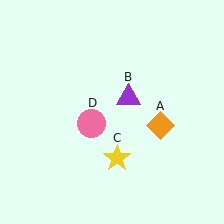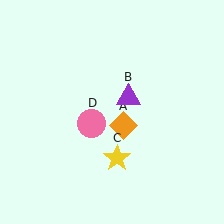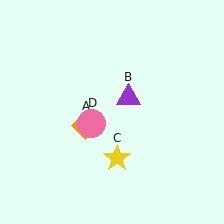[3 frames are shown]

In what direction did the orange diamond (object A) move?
The orange diamond (object A) moved left.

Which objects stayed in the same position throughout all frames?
Purple triangle (object B) and yellow star (object C) and pink circle (object D) remained stationary.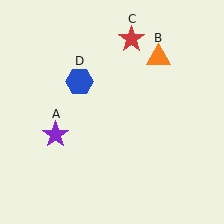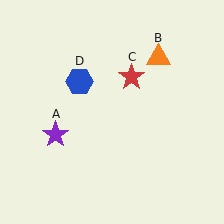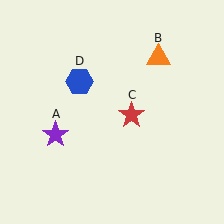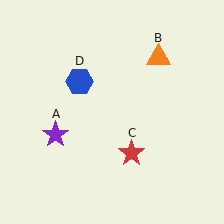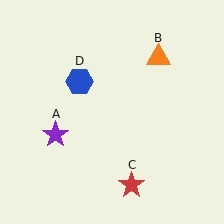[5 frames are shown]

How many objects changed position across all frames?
1 object changed position: red star (object C).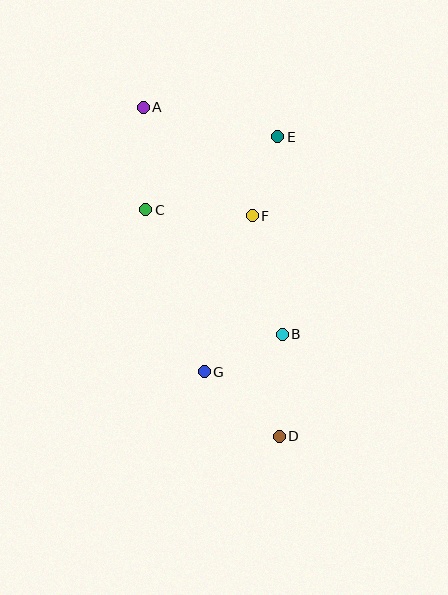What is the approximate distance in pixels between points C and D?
The distance between C and D is approximately 263 pixels.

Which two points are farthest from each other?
Points A and D are farthest from each other.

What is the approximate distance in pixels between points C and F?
The distance between C and F is approximately 106 pixels.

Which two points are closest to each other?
Points E and F are closest to each other.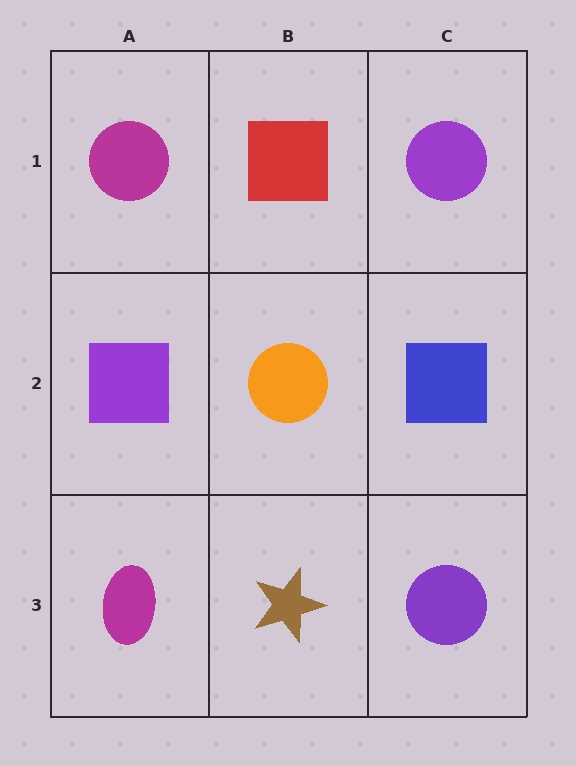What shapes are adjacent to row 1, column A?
A purple square (row 2, column A), a red square (row 1, column B).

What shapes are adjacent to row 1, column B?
An orange circle (row 2, column B), a magenta circle (row 1, column A), a purple circle (row 1, column C).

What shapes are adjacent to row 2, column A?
A magenta circle (row 1, column A), a magenta ellipse (row 3, column A), an orange circle (row 2, column B).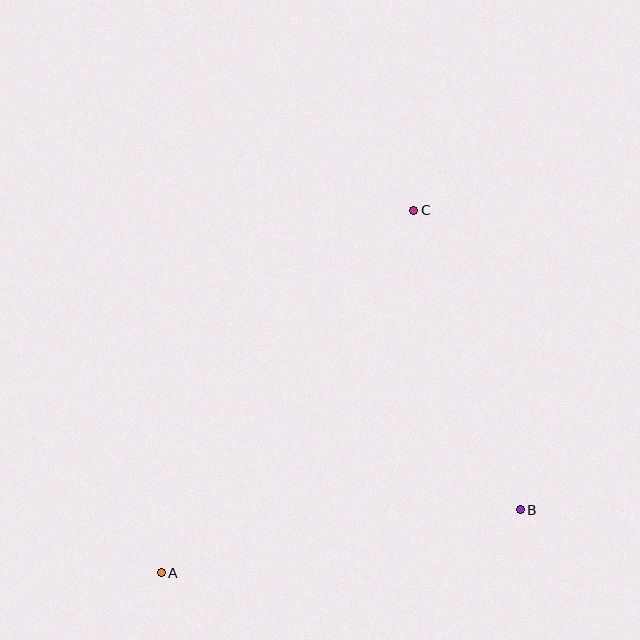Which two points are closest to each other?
Points B and C are closest to each other.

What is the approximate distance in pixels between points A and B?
The distance between A and B is approximately 364 pixels.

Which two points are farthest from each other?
Points A and C are farthest from each other.